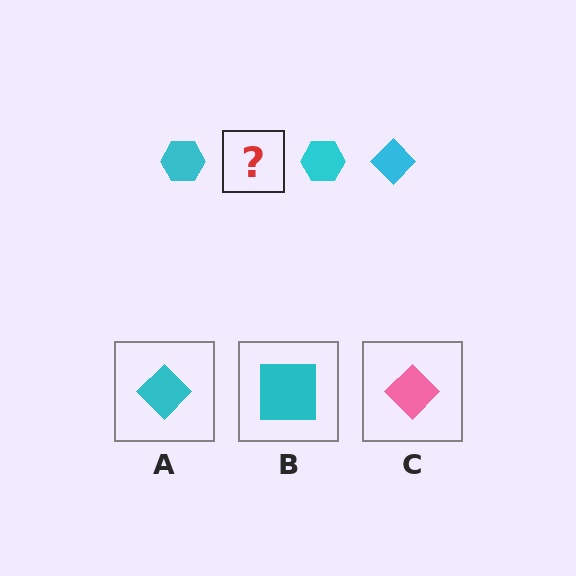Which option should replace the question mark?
Option A.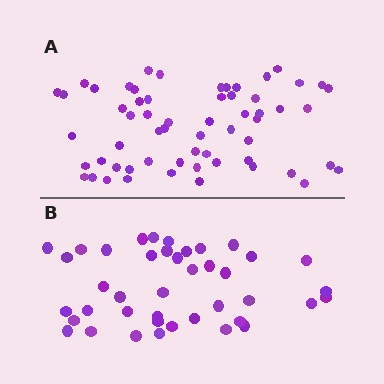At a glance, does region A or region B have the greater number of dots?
Region A (the top region) has more dots.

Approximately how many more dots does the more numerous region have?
Region A has approximately 20 more dots than region B.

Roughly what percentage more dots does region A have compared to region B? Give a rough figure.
About 45% more.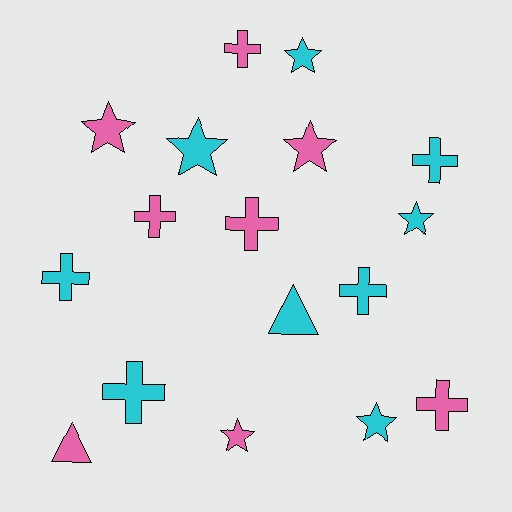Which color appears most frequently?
Cyan, with 9 objects.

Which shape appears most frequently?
Cross, with 8 objects.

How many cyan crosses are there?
There are 4 cyan crosses.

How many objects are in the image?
There are 17 objects.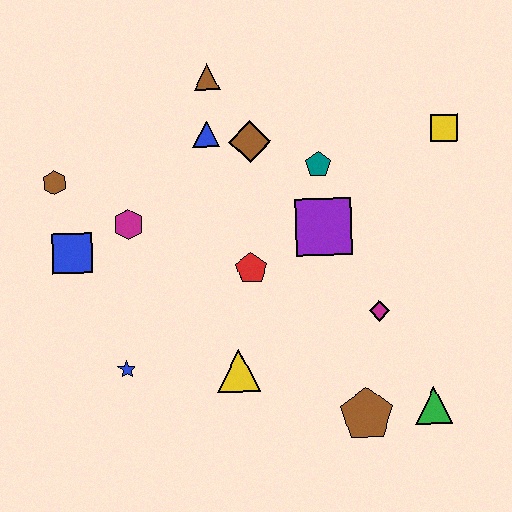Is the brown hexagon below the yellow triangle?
No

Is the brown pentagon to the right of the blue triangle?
Yes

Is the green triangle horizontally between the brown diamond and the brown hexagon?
No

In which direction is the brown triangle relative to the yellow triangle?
The brown triangle is above the yellow triangle.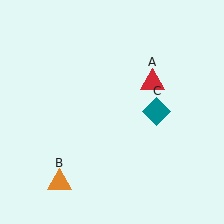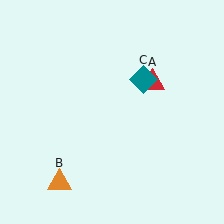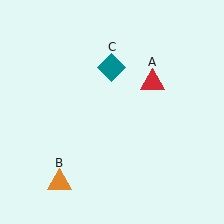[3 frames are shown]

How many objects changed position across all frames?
1 object changed position: teal diamond (object C).